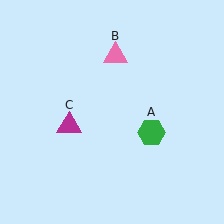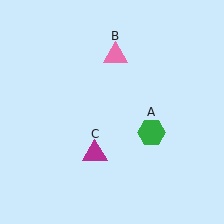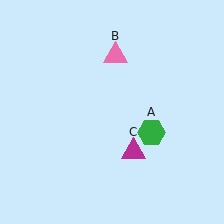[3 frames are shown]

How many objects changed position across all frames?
1 object changed position: magenta triangle (object C).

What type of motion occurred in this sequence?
The magenta triangle (object C) rotated counterclockwise around the center of the scene.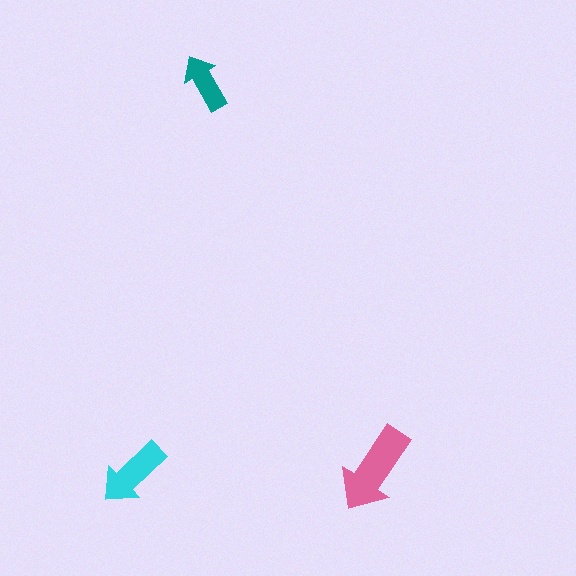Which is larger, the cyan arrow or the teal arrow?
The cyan one.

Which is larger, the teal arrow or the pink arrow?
The pink one.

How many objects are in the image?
There are 3 objects in the image.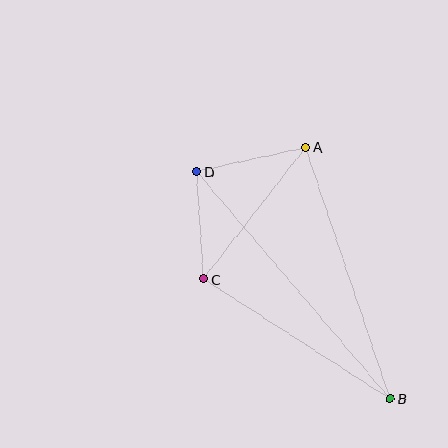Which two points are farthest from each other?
Points B and D are farthest from each other.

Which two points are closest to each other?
Points C and D are closest to each other.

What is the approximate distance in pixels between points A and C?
The distance between A and C is approximately 166 pixels.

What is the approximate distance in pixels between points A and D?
The distance between A and D is approximately 111 pixels.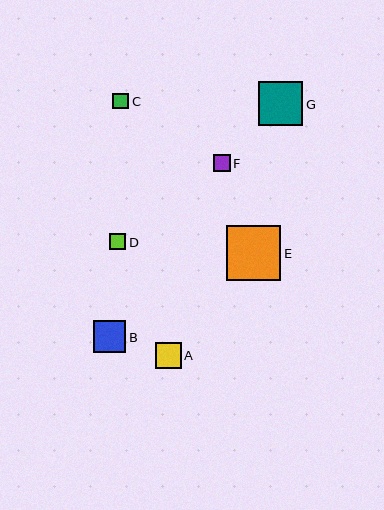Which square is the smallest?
Square C is the smallest with a size of approximately 16 pixels.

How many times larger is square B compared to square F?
Square B is approximately 1.9 times the size of square F.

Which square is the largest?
Square E is the largest with a size of approximately 55 pixels.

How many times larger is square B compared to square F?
Square B is approximately 1.9 times the size of square F.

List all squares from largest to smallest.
From largest to smallest: E, G, B, A, F, D, C.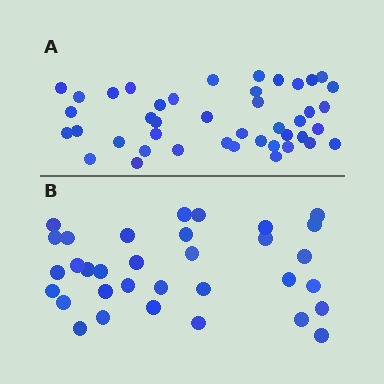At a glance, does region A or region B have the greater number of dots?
Region A (the top region) has more dots.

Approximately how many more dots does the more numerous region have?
Region A has roughly 10 or so more dots than region B.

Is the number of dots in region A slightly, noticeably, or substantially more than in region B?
Region A has noticeably more, but not dramatically so. The ratio is roughly 1.3 to 1.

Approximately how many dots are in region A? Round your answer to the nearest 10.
About 40 dots. (The exact count is 43, which rounds to 40.)